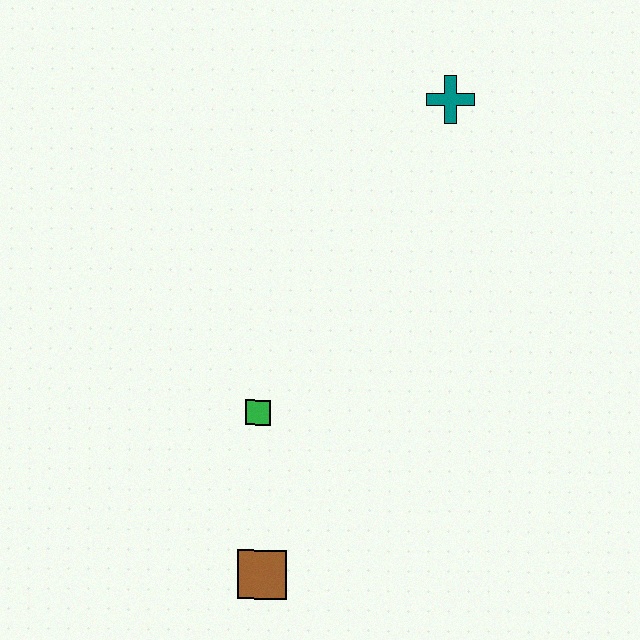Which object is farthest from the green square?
The teal cross is farthest from the green square.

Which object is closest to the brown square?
The green square is closest to the brown square.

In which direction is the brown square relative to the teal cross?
The brown square is below the teal cross.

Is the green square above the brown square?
Yes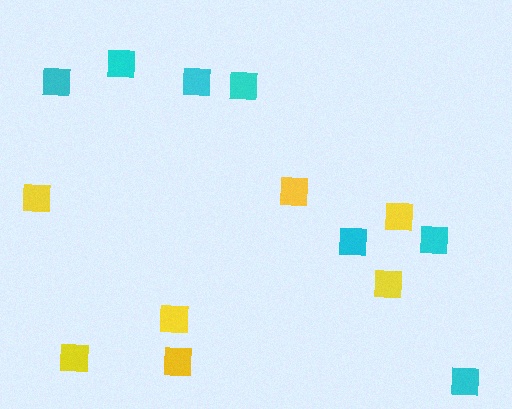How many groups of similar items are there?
There are 2 groups: one group of cyan squares (7) and one group of yellow squares (7).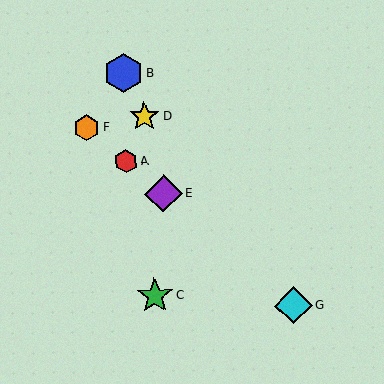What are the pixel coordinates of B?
Object B is at (123, 73).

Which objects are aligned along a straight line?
Objects A, E, F, G are aligned along a straight line.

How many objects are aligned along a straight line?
4 objects (A, E, F, G) are aligned along a straight line.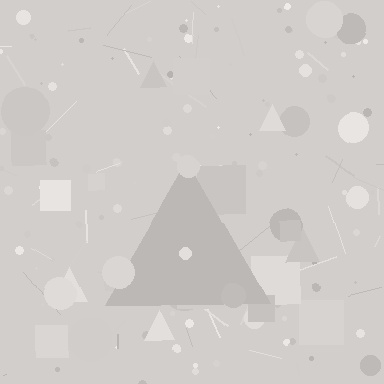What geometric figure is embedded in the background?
A triangle is embedded in the background.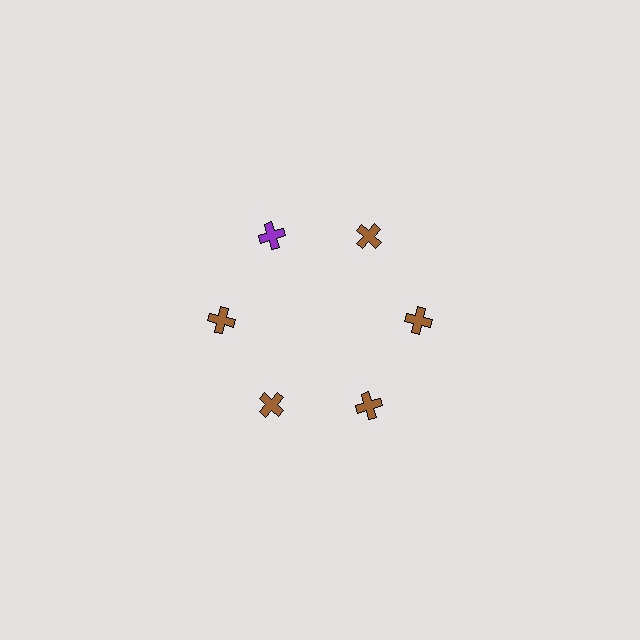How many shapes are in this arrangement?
There are 6 shapes arranged in a ring pattern.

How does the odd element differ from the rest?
It has a different color: purple instead of brown.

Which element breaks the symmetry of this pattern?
The purple cross at roughly the 11 o'clock position breaks the symmetry. All other shapes are brown crosses.